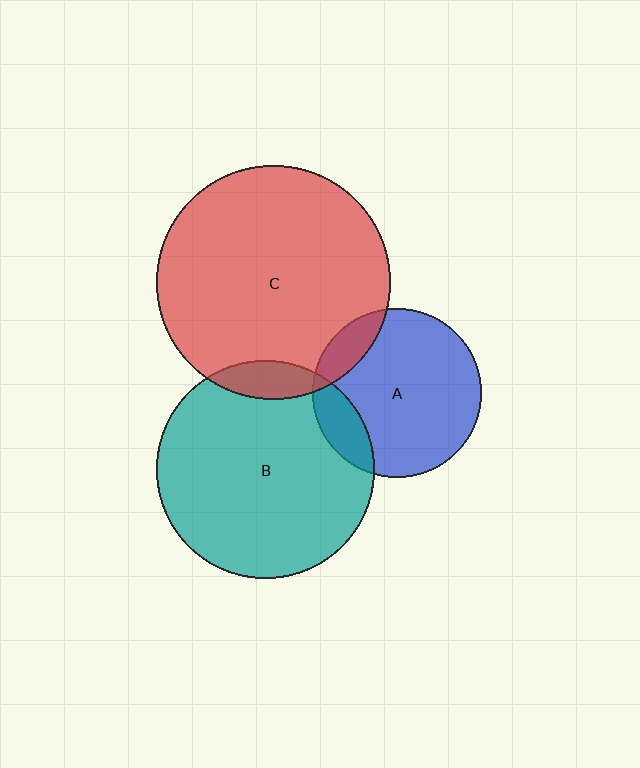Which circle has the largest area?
Circle C (red).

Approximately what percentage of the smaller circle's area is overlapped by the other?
Approximately 10%.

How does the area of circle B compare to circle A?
Approximately 1.7 times.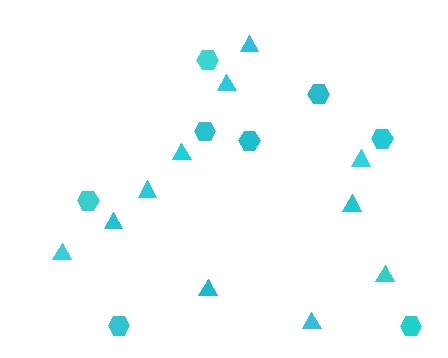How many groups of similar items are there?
There are 2 groups: one group of hexagons (8) and one group of triangles (11).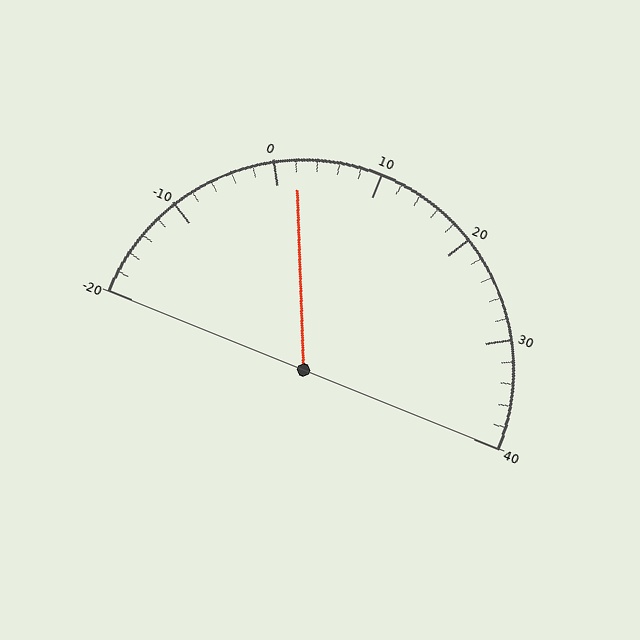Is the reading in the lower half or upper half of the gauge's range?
The reading is in the lower half of the range (-20 to 40).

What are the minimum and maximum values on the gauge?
The gauge ranges from -20 to 40.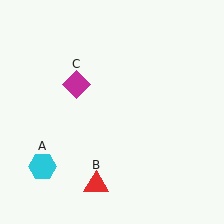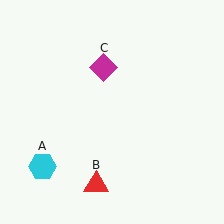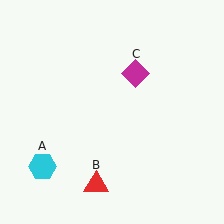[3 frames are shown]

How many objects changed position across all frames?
1 object changed position: magenta diamond (object C).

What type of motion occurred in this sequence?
The magenta diamond (object C) rotated clockwise around the center of the scene.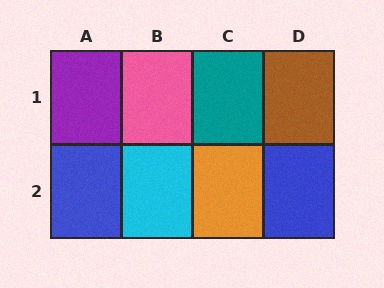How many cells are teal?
1 cell is teal.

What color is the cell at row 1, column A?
Purple.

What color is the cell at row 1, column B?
Pink.